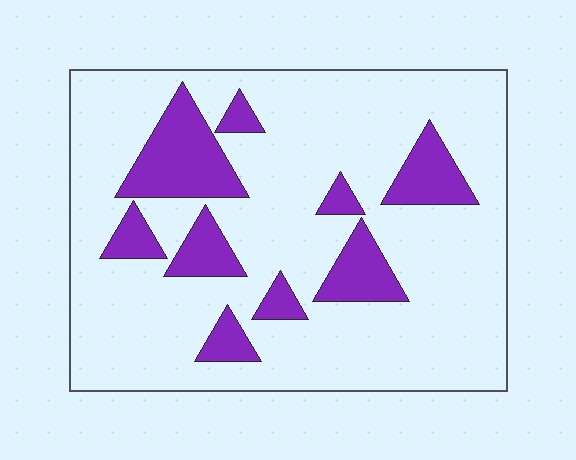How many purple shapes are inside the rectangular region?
9.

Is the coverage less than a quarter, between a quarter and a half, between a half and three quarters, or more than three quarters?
Less than a quarter.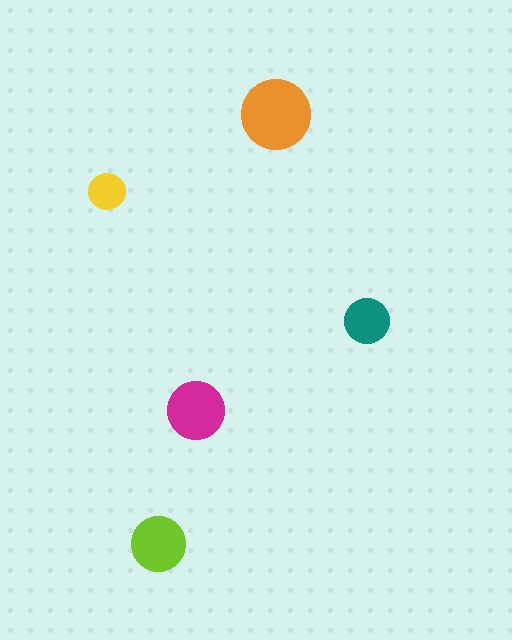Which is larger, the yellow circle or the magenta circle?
The magenta one.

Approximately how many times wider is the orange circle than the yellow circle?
About 2 times wider.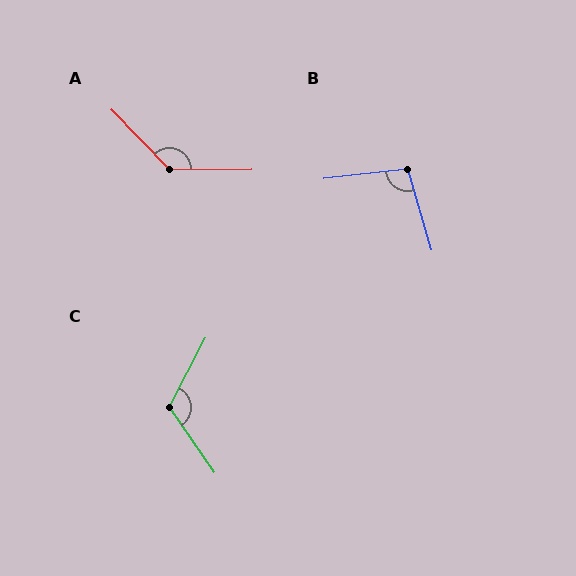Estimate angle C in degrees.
Approximately 117 degrees.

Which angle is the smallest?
B, at approximately 100 degrees.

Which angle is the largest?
A, at approximately 133 degrees.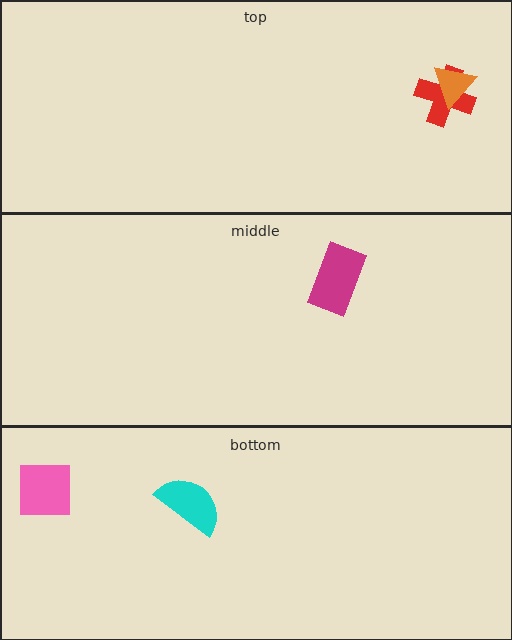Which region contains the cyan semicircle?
The bottom region.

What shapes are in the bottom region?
The cyan semicircle, the pink square.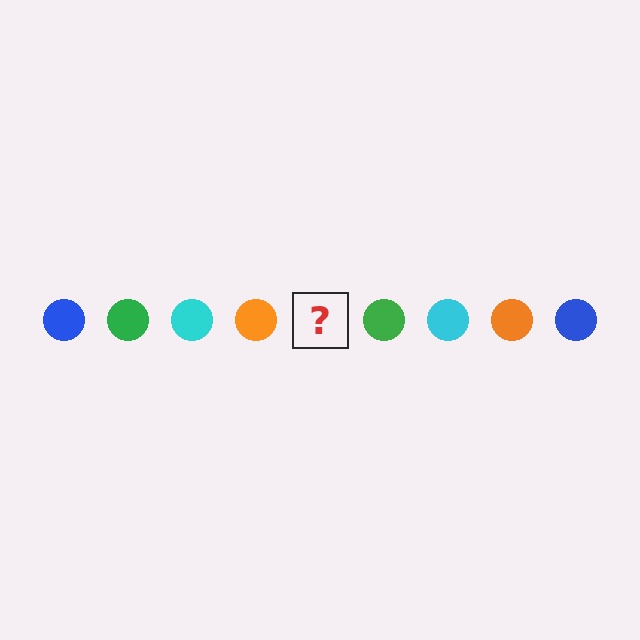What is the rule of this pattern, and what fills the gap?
The rule is that the pattern cycles through blue, green, cyan, orange circles. The gap should be filled with a blue circle.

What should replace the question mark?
The question mark should be replaced with a blue circle.